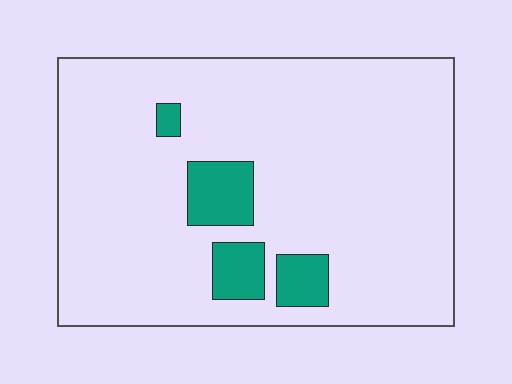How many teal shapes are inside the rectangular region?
4.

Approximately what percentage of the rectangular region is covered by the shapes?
Approximately 10%.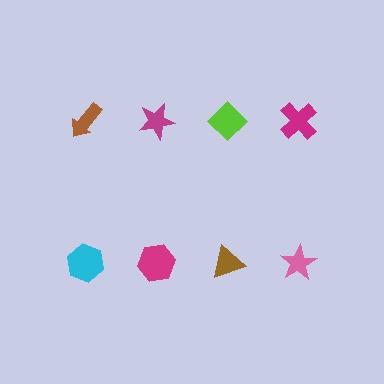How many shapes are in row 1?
4 shapes.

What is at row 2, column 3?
A brown triangle.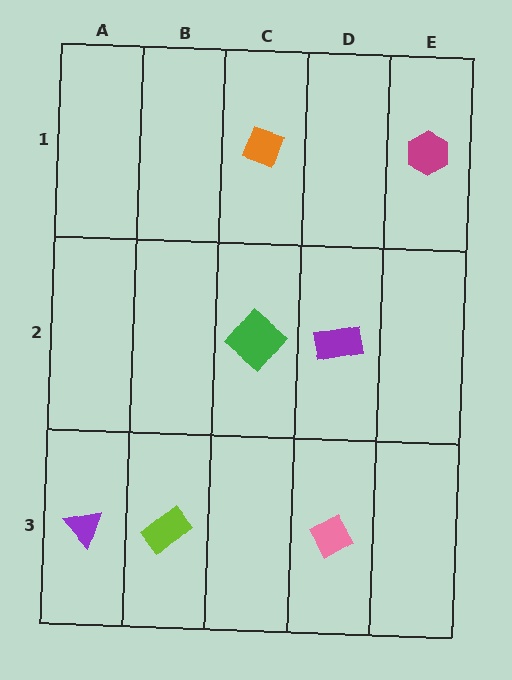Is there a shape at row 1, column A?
No, that cell is empty.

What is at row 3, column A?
A purple triangle.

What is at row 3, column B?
A lime rectangle.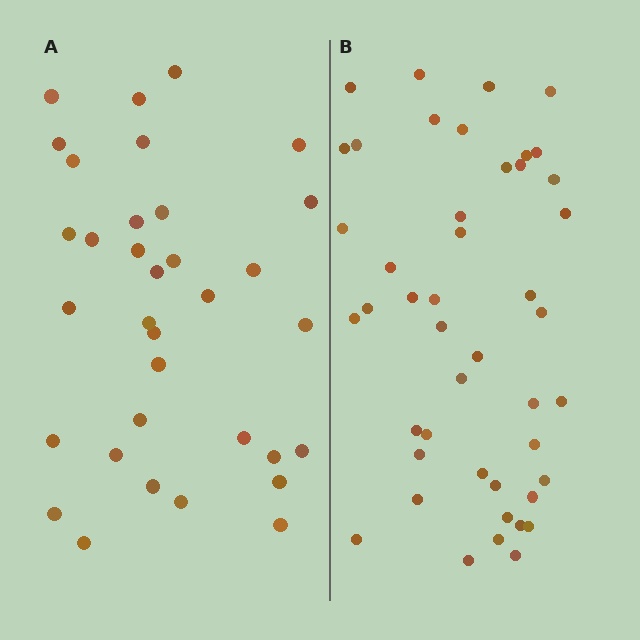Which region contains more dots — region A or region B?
Region B (the right region) has more dots.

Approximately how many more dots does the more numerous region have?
Region B has roughly 12 or so more dots than region A.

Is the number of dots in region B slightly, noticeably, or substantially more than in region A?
Region B has noticeably more, but not dramatically so. The ratio is roughly 1.3 to 1.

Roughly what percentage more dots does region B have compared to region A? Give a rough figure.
About 30% more.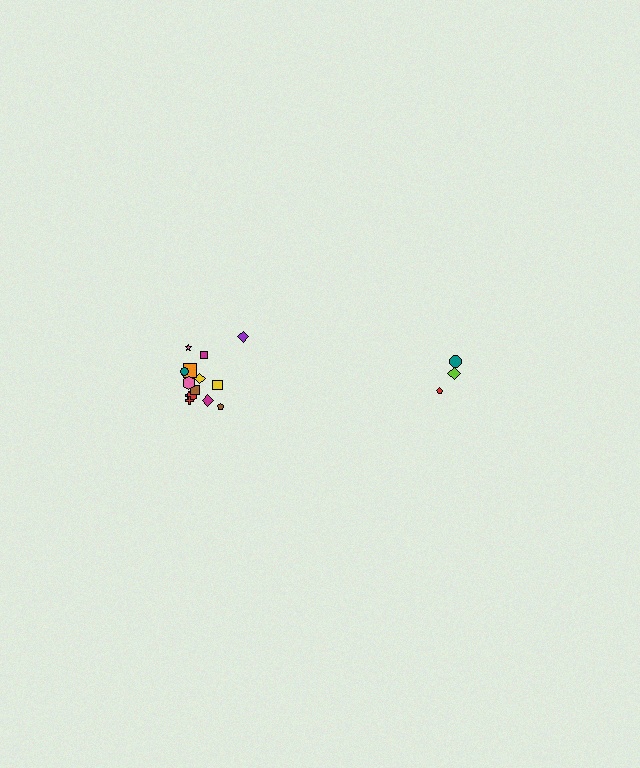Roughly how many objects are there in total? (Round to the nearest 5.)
Roughly 20 objects in total.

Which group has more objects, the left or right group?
The left group.